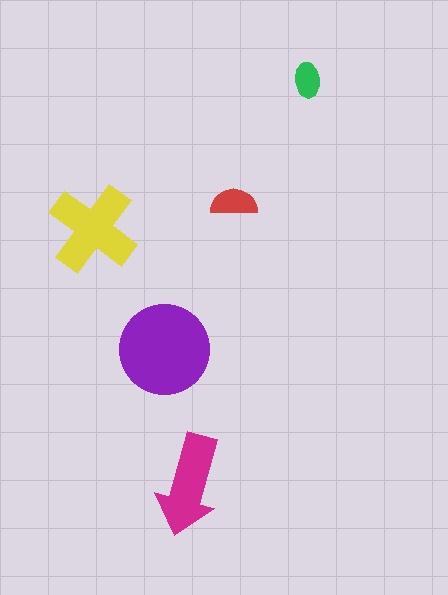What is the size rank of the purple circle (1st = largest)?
1st.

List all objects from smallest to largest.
The green ellipse, the red semicircle, the magenta arrow, the yellow cross, the purple circle.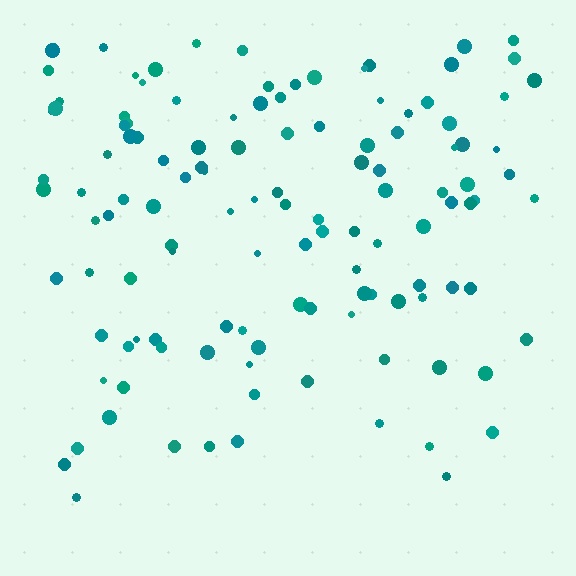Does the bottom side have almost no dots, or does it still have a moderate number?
Still a moderate number, just noticeably fewer than the top.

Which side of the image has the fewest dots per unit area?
The bottom.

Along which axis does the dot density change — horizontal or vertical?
Vertical.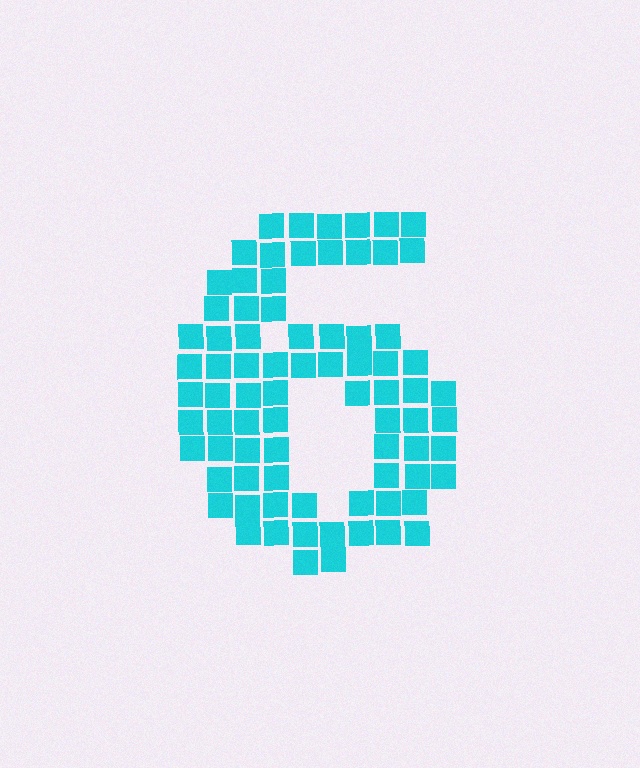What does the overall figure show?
The overall figure shows the digit 6.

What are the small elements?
The small elements are squares.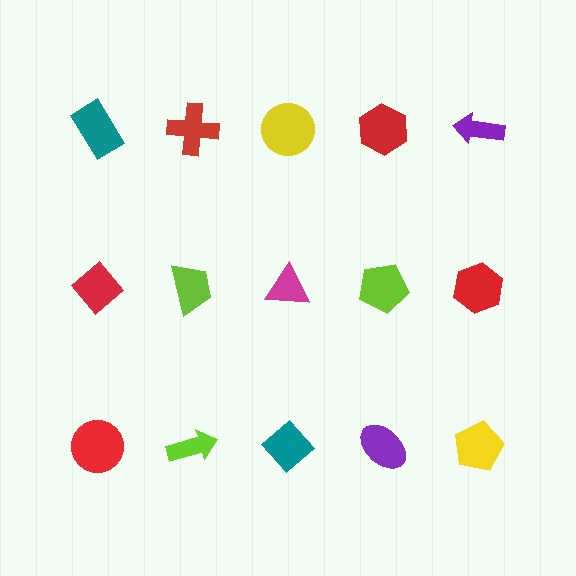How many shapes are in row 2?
5 shapes.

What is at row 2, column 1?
A red diamond.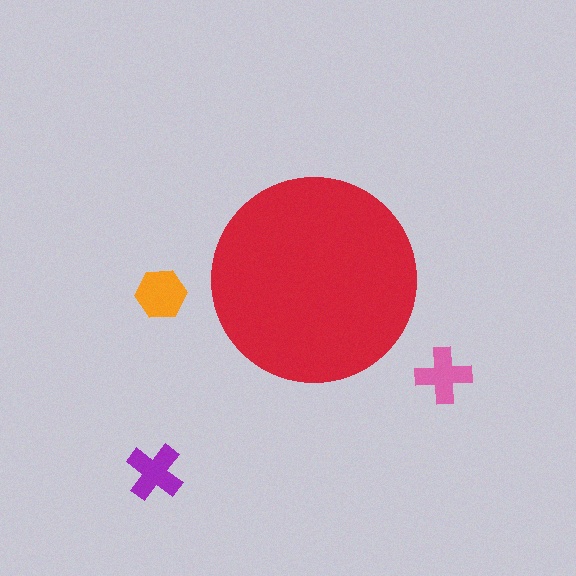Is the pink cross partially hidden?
No, the pink cross is fully visible.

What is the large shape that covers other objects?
A red circle.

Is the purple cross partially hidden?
No, the purple cross is fully visible.